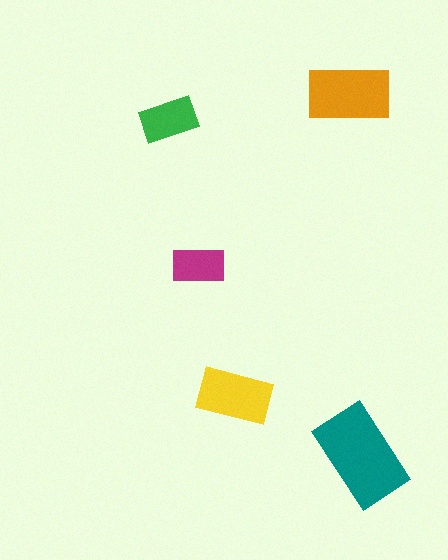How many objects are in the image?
There are 5 objects in the image.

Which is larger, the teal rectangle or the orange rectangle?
The teal one.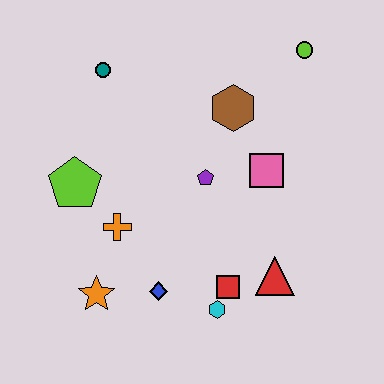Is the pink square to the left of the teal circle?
No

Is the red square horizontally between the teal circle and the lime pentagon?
No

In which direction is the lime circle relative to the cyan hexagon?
The lime circle is above the cyan hexagon.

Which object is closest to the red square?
The cyan hexagon is closest to the red square.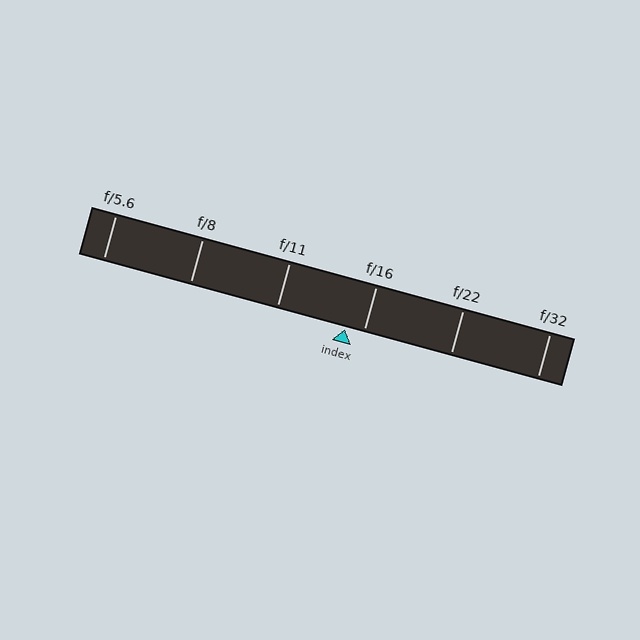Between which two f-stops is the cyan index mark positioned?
The index mark is between f/11 and f/16.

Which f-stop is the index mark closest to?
The index mark is closest to f/16.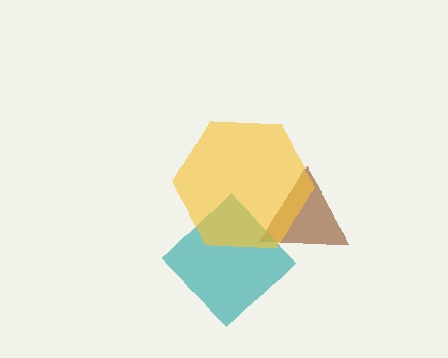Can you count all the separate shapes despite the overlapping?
Yes, there are 3 separate shapes.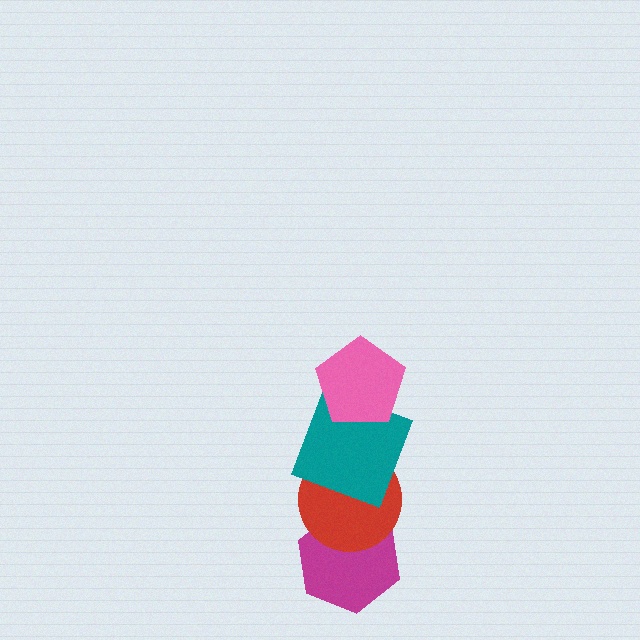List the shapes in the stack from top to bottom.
From top to bottom: the pink pentagon, the teal square, the red circle, the magenta hexagon.